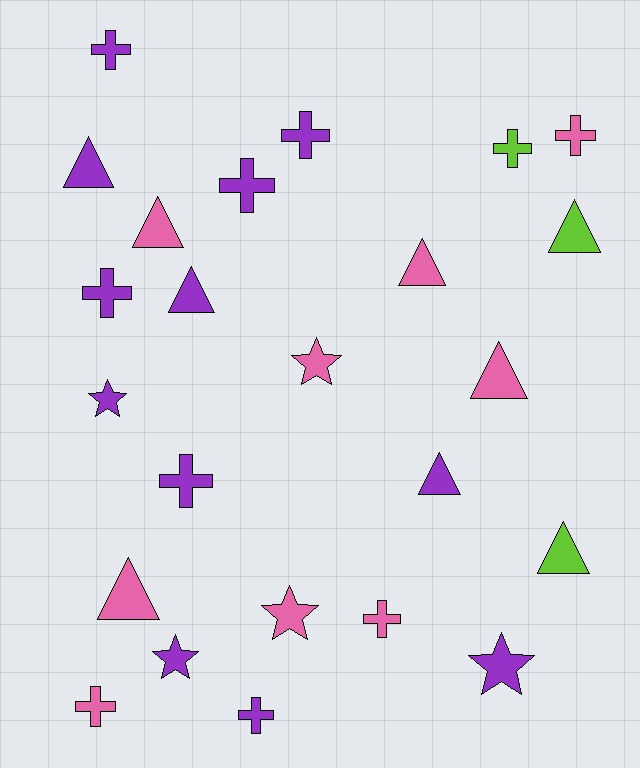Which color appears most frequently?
Purple, with 12 objects.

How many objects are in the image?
There are 24 objects.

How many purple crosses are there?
There are 6 purple crosses.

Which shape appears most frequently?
Cross, with 10 objects.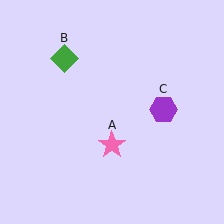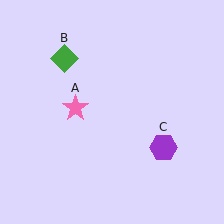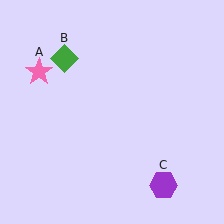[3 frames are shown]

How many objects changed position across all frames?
2 objects changed position: pink star (object A), purple hexagon (object C).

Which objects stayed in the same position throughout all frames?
Green diamond (object B) remained stationary.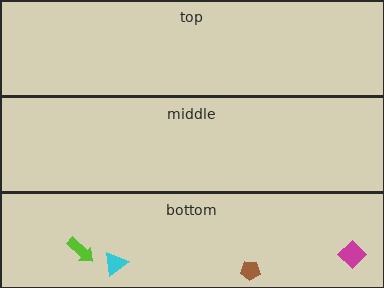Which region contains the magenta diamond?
The bottom region.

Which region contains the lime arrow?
The bottom region.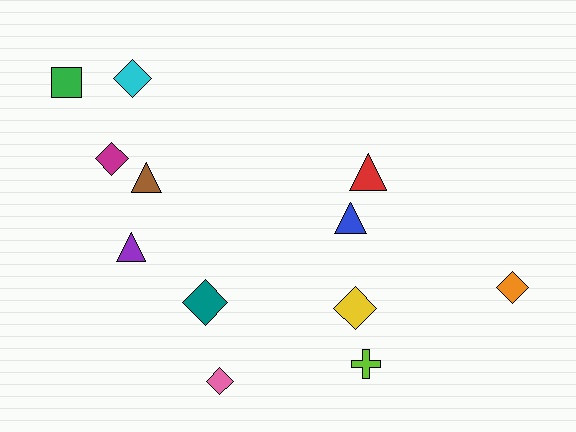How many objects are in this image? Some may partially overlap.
There are 12 objects.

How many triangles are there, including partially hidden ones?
There are 4 triangles.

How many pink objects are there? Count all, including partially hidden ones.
There is 1 pink object.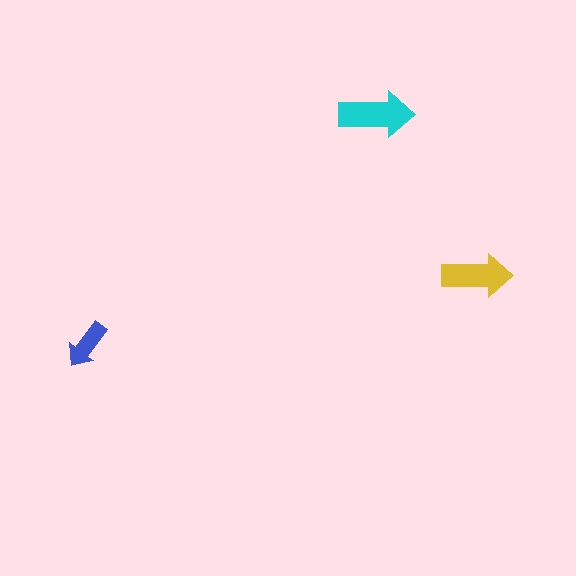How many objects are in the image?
There are 3 objects in the image.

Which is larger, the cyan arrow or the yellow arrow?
The cyan one.